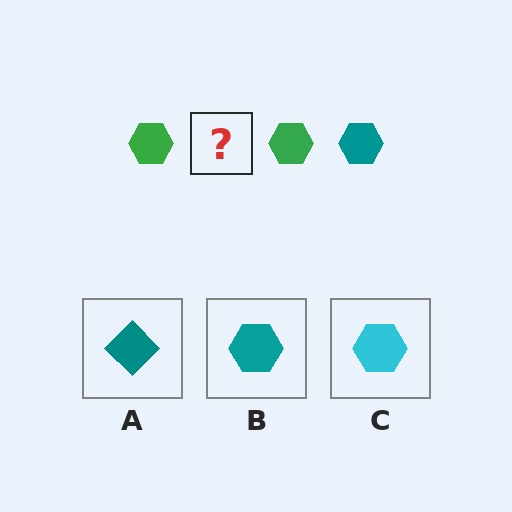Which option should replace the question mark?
Option B.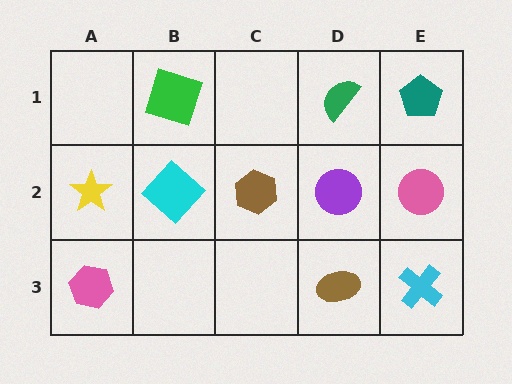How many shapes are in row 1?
3 shapes.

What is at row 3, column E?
A cyan cross.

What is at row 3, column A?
A pink hexagon.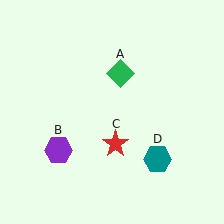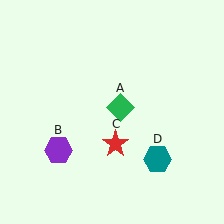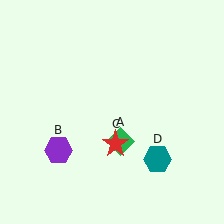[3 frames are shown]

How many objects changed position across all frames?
1 object changed position: green diamond (object A).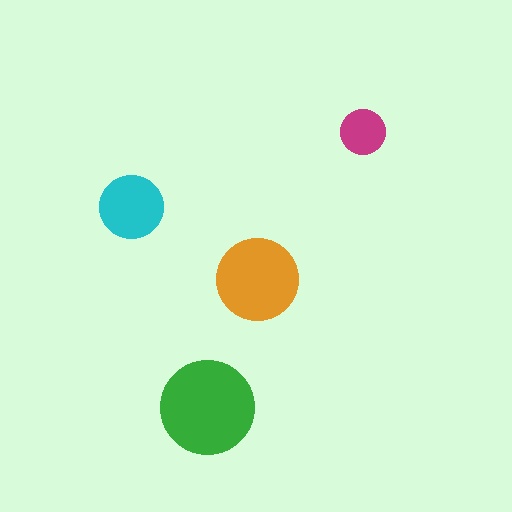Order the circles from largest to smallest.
the green one, the orange one, the cyan one, the magenta one.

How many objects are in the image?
There are 4 objects in the image.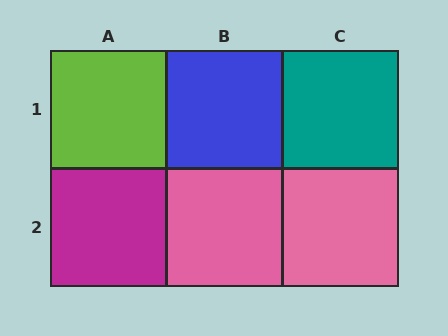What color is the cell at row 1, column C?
Teal.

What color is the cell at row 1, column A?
Lime.